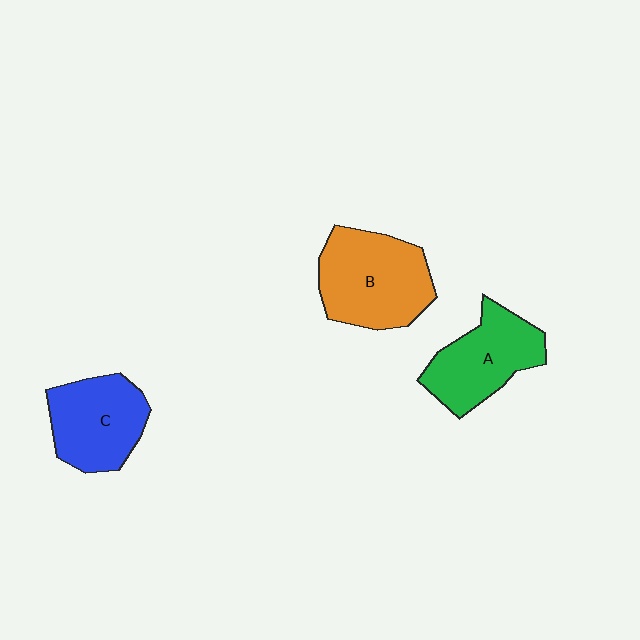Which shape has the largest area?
Shape B (orange).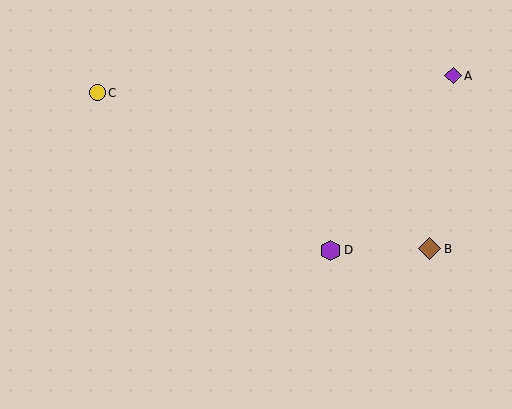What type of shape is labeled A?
Shape A is a purple diamond.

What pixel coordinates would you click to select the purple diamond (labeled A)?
Click at (453, 76) to select the purple diamond A.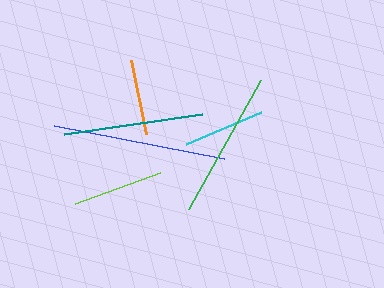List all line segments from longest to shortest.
From longest to shortest: blue, green, teal, lime, cyan, orange.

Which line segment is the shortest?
The orange line is the shortest at approximately 76 pixels.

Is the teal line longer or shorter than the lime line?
The teal line is longer than the lime line.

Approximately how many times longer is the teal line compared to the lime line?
The teal line is approximately 1.5 times the length of the lime line.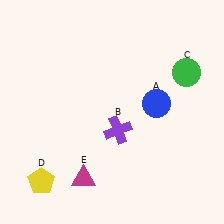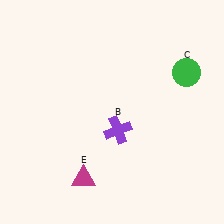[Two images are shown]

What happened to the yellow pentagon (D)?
The yellow pentagon (D) was removed in Image 2. It was in the bottom-left area of Image 1.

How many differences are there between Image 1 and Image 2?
There are 2 differences between the two images.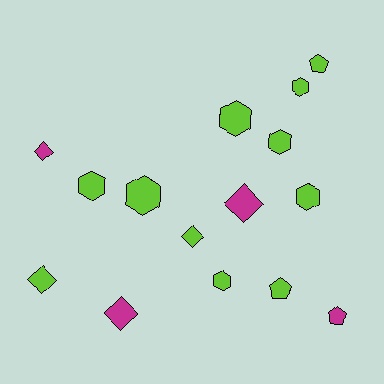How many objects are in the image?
There are 15 objects.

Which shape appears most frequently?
Hexagon, with 7 objects.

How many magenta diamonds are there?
There are 3 magenta diamonds.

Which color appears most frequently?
Lime, with 11 objects.